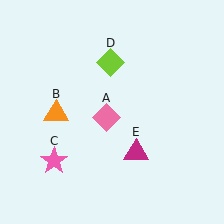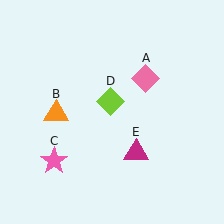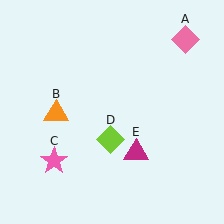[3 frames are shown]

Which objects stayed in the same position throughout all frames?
Orange triangle (object B) and pink star (object C) and magenta triangle (object E) remained stationary.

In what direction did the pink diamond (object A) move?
The pink diamond (object A) moved up and to the right.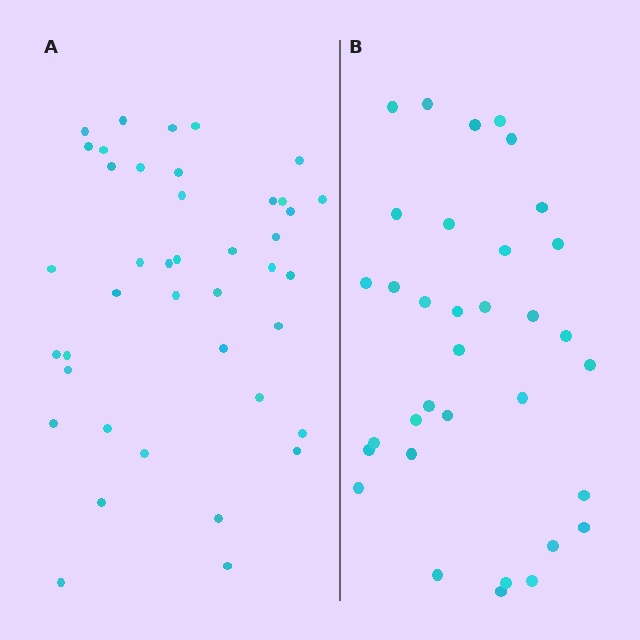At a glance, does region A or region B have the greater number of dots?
Region A (the left region) has more dots.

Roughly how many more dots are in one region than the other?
Region A has roughly 8 or so more dots than region B.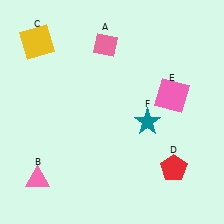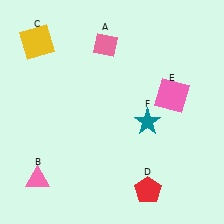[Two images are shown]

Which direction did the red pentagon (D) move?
The red pentagon (D) moved left.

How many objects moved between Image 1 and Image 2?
1 object moved between the two images.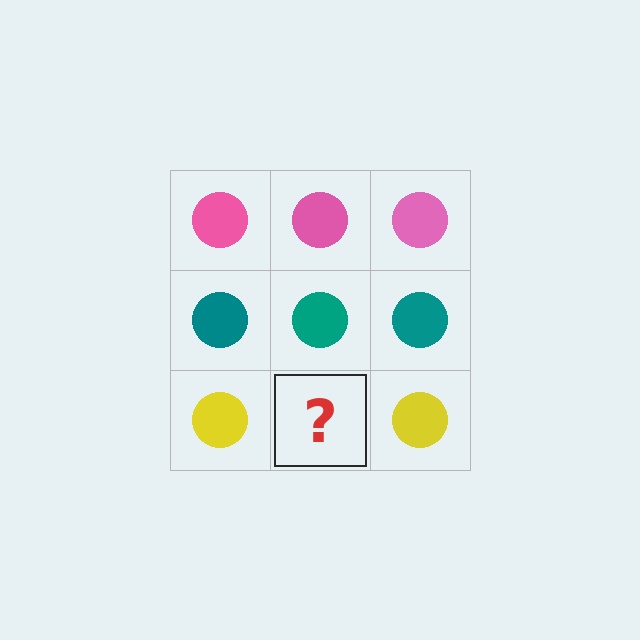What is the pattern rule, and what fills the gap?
The rule is that each row has a consistent color. The gap should be filled with a yellow circle.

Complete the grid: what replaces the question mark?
The question mark should be replaced with a yellow circle.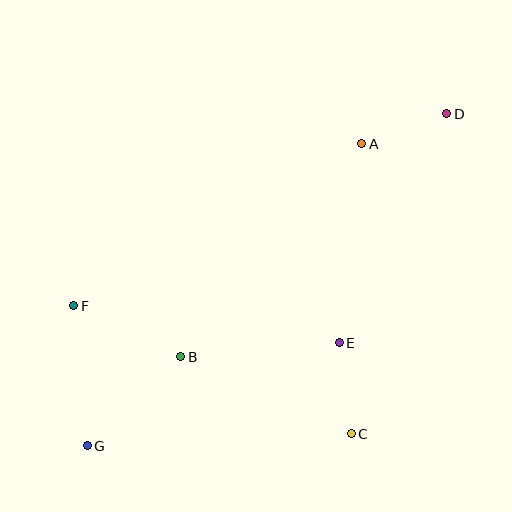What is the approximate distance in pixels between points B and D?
The distance between B and D is approximately 360 pixels.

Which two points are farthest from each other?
Points D and G are farthest from each other.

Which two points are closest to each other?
Points A and D are closest to each other.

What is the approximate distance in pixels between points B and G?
The distance between B and G is approximately 129 pixels.